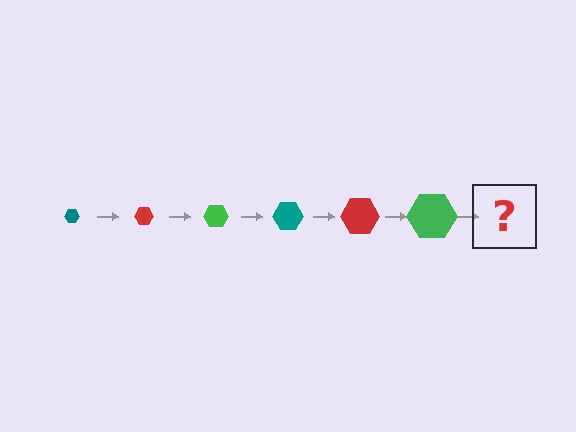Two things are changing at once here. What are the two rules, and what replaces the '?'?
The two rules are that the hexagon grows larger each step and the color cycles through teal, red, and green. The '?' should be a teal hexagon, larger than the previous one.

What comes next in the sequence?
The next element should be a teal hexagon, larger than the previous one.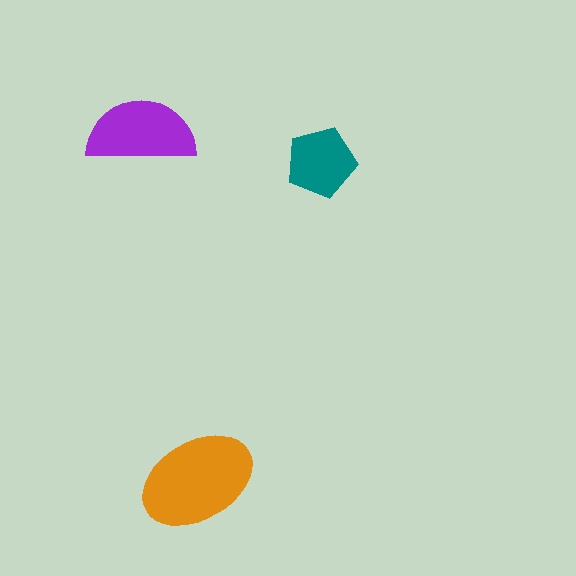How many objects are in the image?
There are 3 objects in the image.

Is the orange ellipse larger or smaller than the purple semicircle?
Larger.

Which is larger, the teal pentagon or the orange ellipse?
The orange ellipse.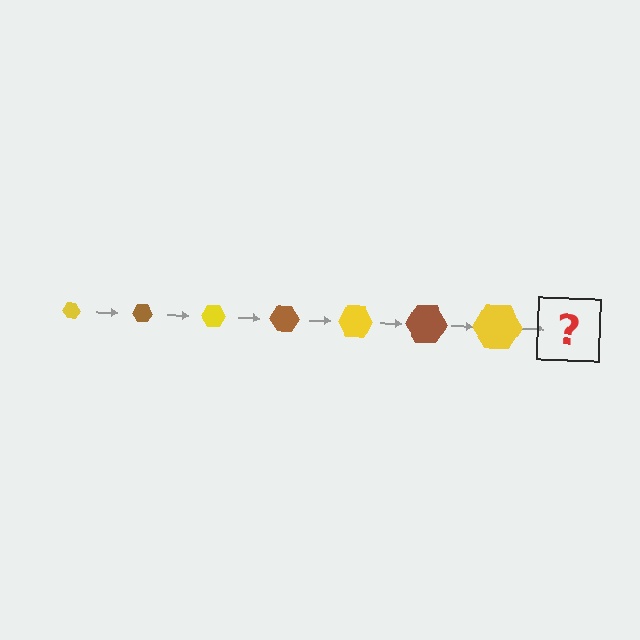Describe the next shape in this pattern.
It should be a brown hexagon, larger than the previous one.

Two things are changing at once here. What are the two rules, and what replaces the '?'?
The two rules are that the hexagon grows larger each step and the color cycles through yellow and brown. The '?' should be a brown hexagon, larger than the previous one.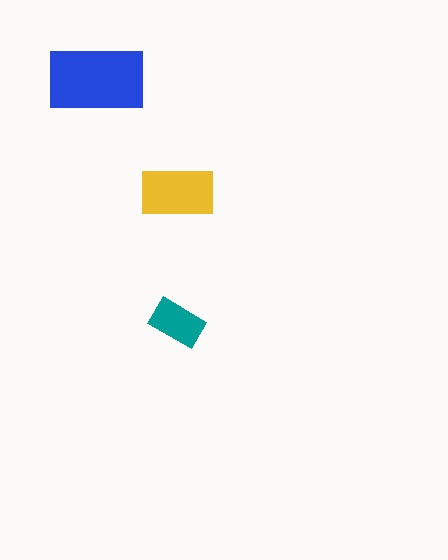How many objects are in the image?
There are 3 objects in the image.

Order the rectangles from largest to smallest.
the blue one, the yellow one, the teal one.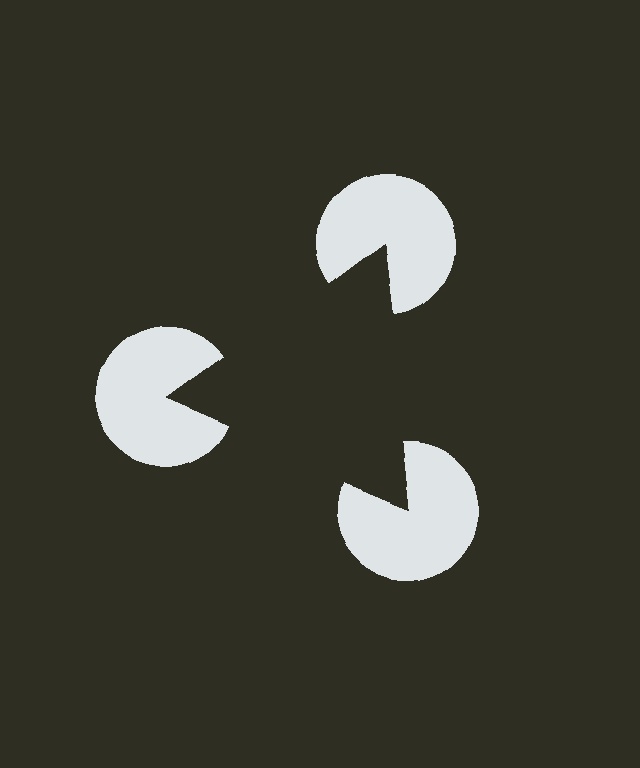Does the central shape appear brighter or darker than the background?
It typically appears slightly darker than the background, even though no actual brightness change is drawn.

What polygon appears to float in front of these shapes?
An illusory triangle — its edges are inferred from the aligned wedge cuts in the pac-man discs, not physically drawn.